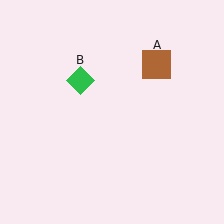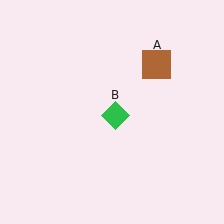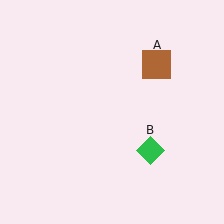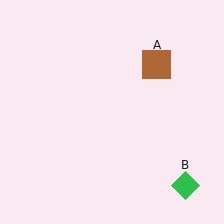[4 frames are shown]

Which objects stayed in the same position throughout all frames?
Brown square (object A) remained stationary.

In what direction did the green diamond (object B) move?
The green diamond (object B) moved down and to the right.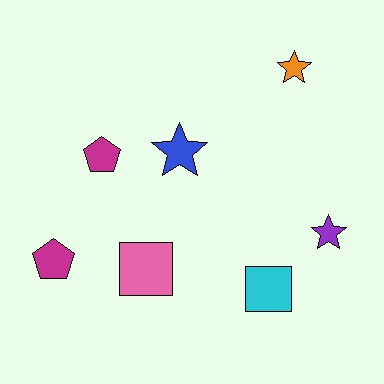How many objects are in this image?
There are 7 objects.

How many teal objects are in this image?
There are no teal objects.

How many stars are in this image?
There are 3 stars.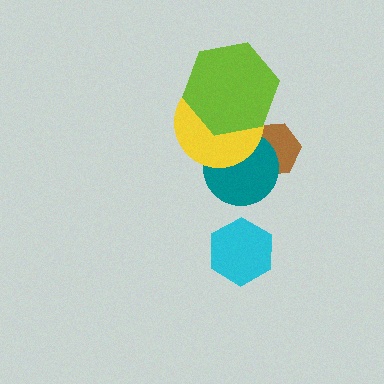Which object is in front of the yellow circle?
The lime hexagon is in front of the yellow circle.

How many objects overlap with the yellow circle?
3 objects overlap with the yellow circle.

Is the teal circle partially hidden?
Yes, it is partially covered by another shape.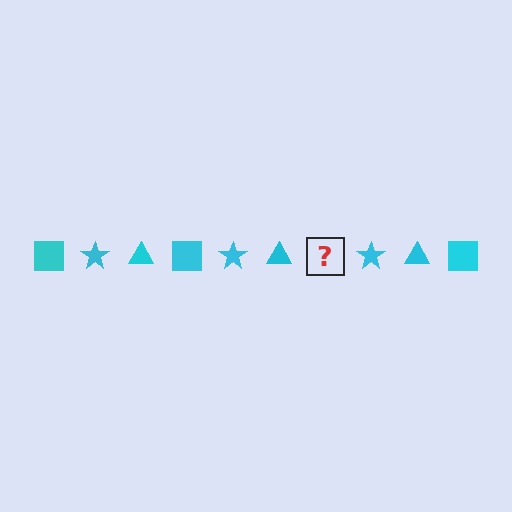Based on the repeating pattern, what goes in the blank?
The blank should be a cyan square.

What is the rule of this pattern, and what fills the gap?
The rule is that the pattern cycles through square, star, triangle shapes in cyan. The gap should be filled with a cyan square.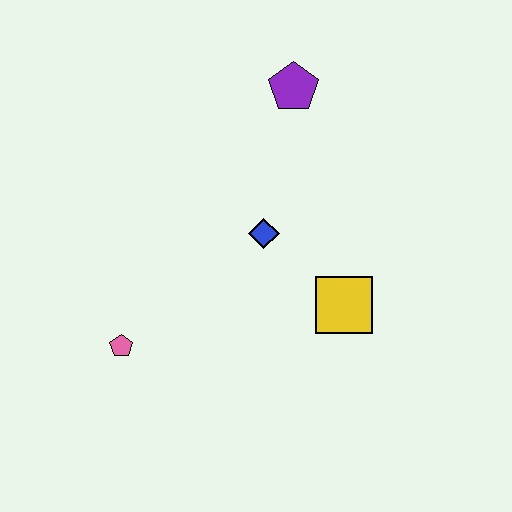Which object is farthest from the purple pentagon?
The pink pentagon is farthest from the purple pentagon.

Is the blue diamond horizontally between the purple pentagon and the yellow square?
No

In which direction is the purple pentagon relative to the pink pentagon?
The purple pentagon is above the pink pentagon.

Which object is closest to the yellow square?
The blue diamond is closest to the yellow square.